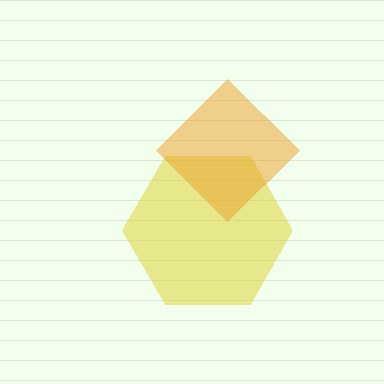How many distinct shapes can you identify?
There are 2 distinct shapes: a yellow hexagon, an orange diamond.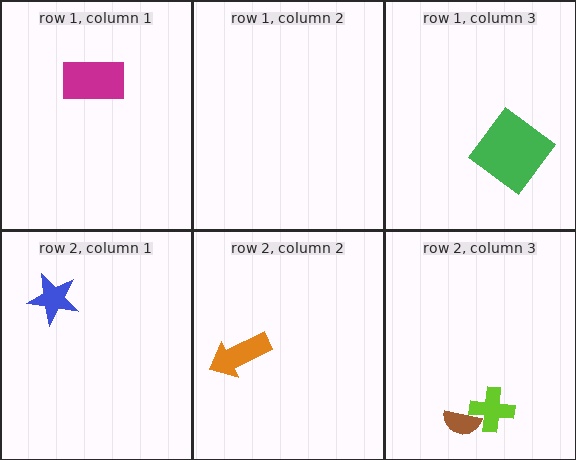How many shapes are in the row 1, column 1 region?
1.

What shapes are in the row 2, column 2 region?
The orange arrow.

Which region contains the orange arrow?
The row 2, column 2 region.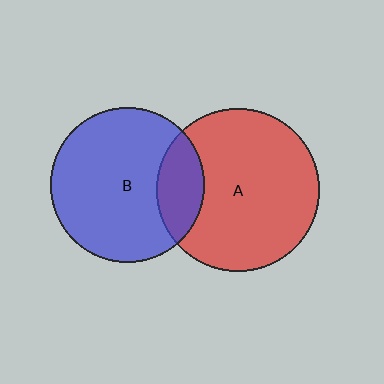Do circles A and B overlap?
Yes.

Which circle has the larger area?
Circle A (red).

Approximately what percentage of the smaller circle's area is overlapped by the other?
Approximately 20%.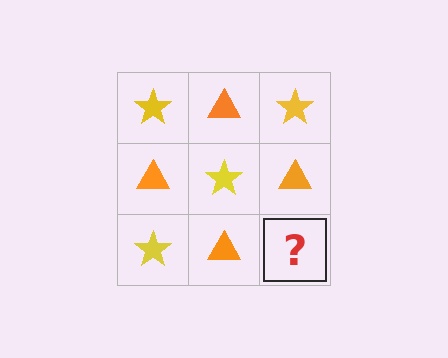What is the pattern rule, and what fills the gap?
The rule is that it alternates yellow star and orange triangle in a checkerboard pattern. The gap should be filled with a yellow star.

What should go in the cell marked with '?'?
The missing cell should contain a yellow star.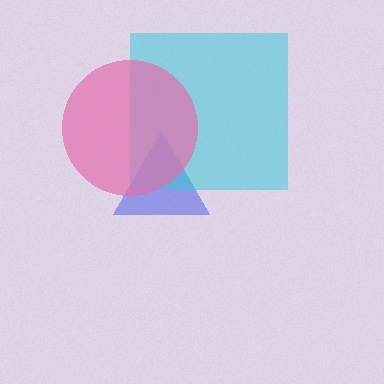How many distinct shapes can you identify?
There are 3 distinct shapes: a blue triangle, a cyan square, a pink circle.